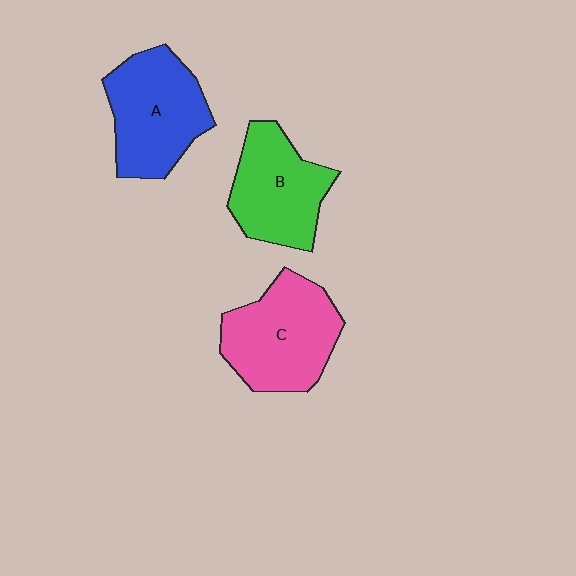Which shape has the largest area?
Shape C (pink).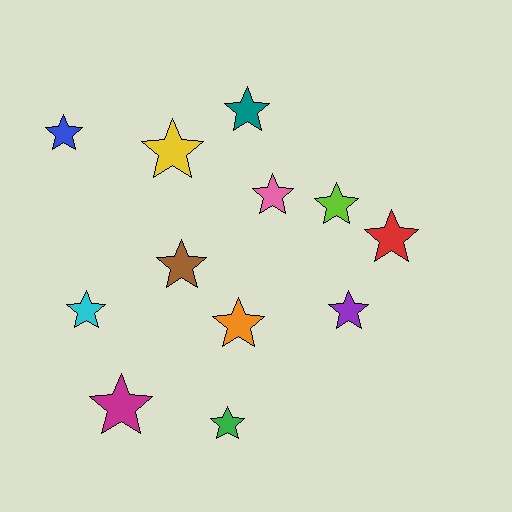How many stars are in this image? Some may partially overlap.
There are 12 stars.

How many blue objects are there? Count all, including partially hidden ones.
There is 1 blue object.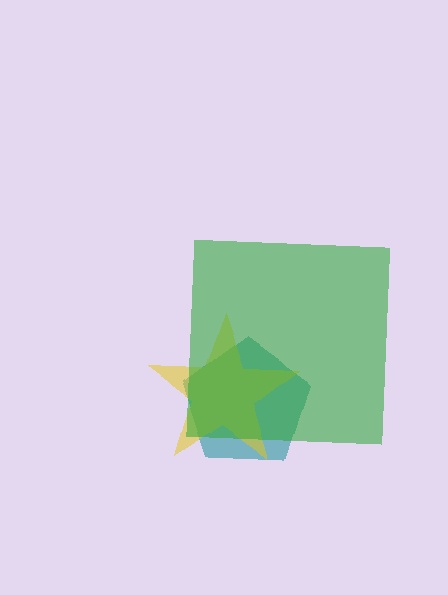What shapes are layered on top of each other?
The layered shapes are: a teal pentagon, a yellow star, a green square.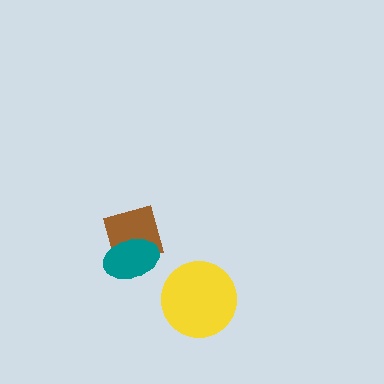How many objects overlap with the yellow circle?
0 objects overlap with the yellow circle.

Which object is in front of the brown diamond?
The teal ellipse is in front of the brown diamond.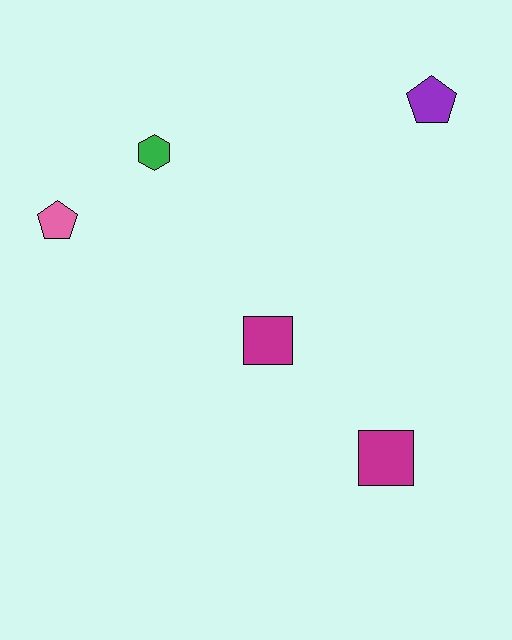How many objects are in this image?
There are 5 objects.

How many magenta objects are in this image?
There are 2 magenta objects.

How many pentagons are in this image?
There are 2 pentagons.